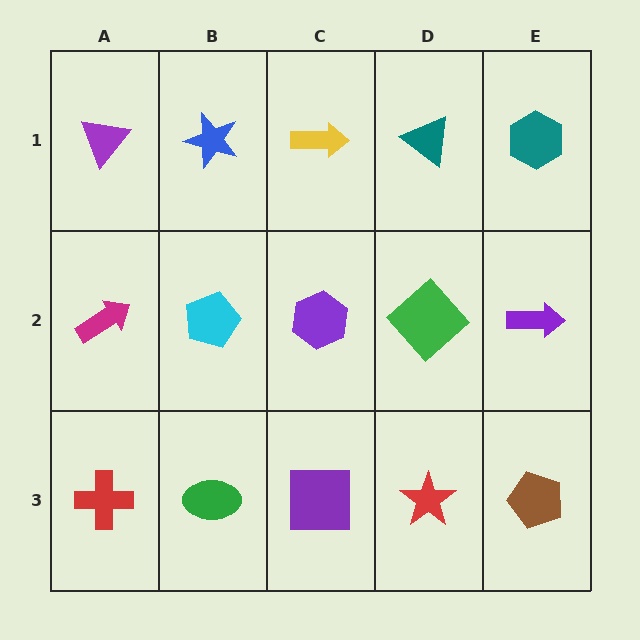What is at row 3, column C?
A purple square.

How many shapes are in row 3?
5 shapes.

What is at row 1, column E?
A teal hexagon.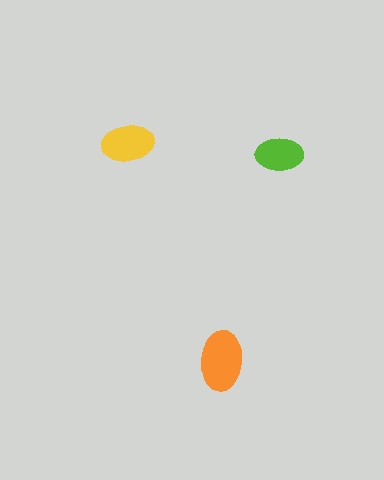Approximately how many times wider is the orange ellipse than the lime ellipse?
About 1.5 times wider.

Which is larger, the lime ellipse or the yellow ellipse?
The yellow one.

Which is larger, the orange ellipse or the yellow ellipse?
The orange one.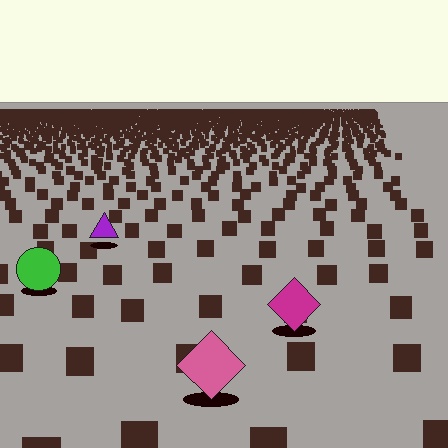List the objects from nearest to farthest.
From nearest to farthest: the pink diamond, the magenta diamond, the green circle, the purple triangle.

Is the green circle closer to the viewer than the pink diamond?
No. The pink diamond is closer — you can tell from the texture gradient: the ground texture is coarser near it.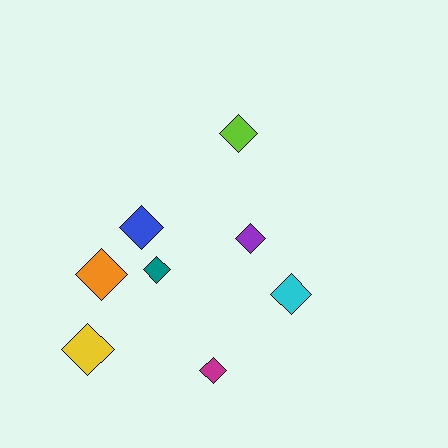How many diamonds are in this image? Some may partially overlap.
There are 8 diamonds.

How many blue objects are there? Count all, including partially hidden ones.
There is 1 blue object.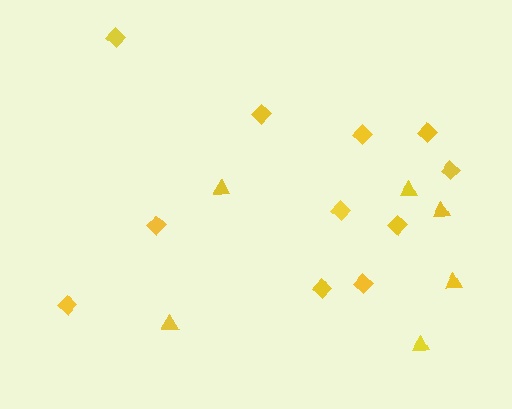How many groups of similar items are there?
There are 2 groups: one group of triangles (6) and one group of diamonds (11).